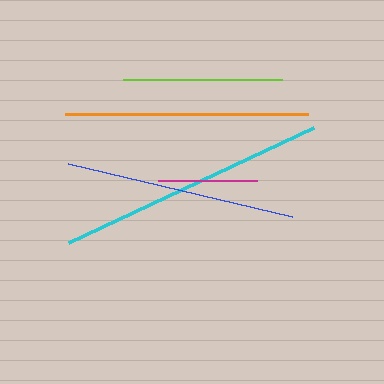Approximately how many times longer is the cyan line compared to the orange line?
The cyan line is approximately 1.1 times the length of the orange line.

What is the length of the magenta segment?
The magenta segment is approximately 99 pixels long.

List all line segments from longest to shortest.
From longest to shortest: cyan, orange, blue, lime, magenta.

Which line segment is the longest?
The cyan line is the longest at approximately 271 pixels.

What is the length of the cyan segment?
The cyan segment is approximately 271 pixels long.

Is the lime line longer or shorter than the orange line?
The orange line is longer than the lime line.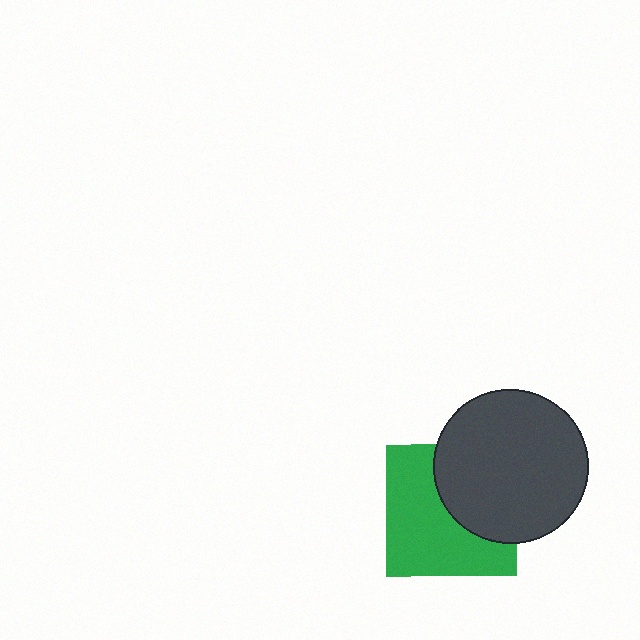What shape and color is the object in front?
The object in front is a dark gray circle.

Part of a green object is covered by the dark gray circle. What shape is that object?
It is a square.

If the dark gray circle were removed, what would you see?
You would see the complete green square.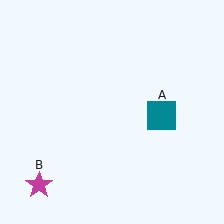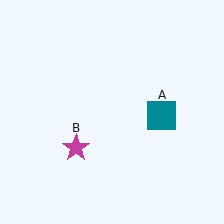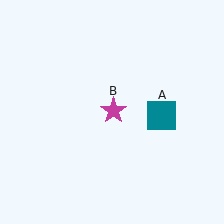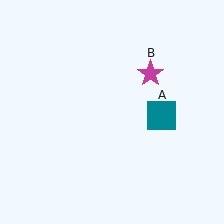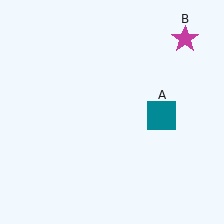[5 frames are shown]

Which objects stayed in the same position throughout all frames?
Teal square (object A) remained stationary.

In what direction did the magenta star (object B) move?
The magenta star (object B) moved up and to the right.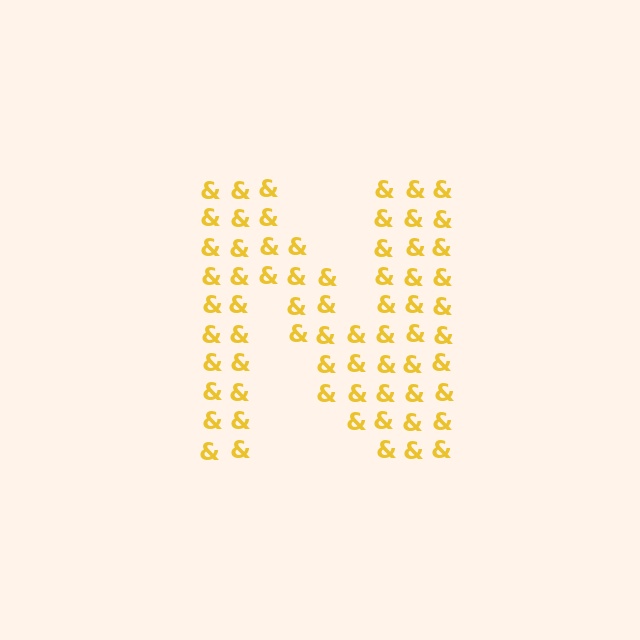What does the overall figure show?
The overall figure shows the letter N.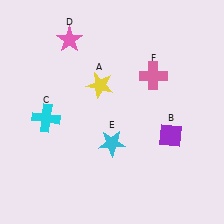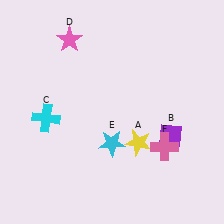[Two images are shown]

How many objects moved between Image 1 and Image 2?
2 objects moved between the two images.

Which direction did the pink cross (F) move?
The pink cross (F) moved down.